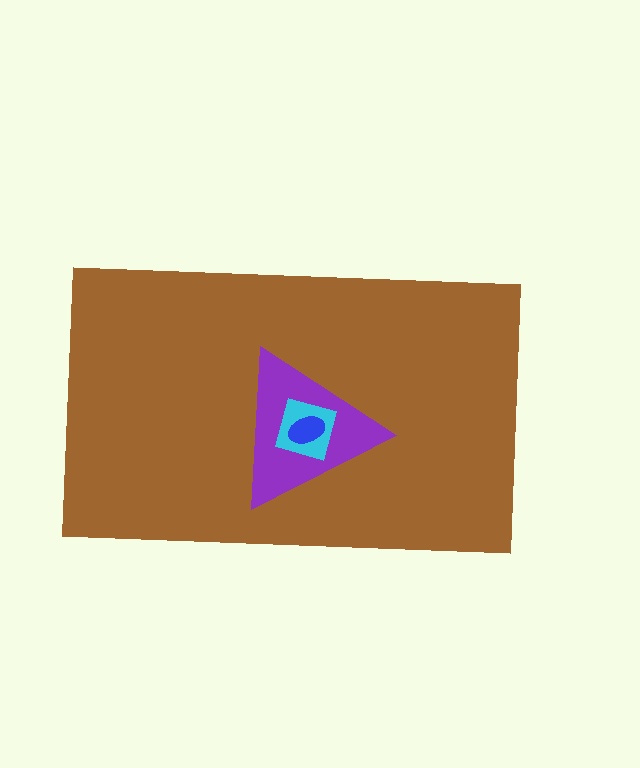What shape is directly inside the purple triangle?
The cyan square.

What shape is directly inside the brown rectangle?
The purple triangle.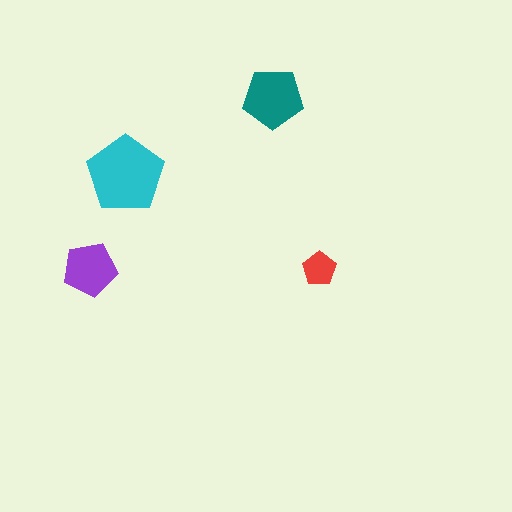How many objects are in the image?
There are 4 objects in the image.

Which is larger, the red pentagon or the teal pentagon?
The teal one.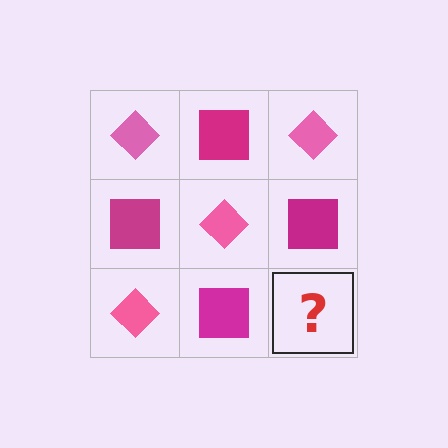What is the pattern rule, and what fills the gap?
The rule is that it alternates pink diamond and magenta square in a checkerboard pattern. The gap should be filled with a pink diamond.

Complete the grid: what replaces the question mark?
The question mark should be replaced with a pink diamond.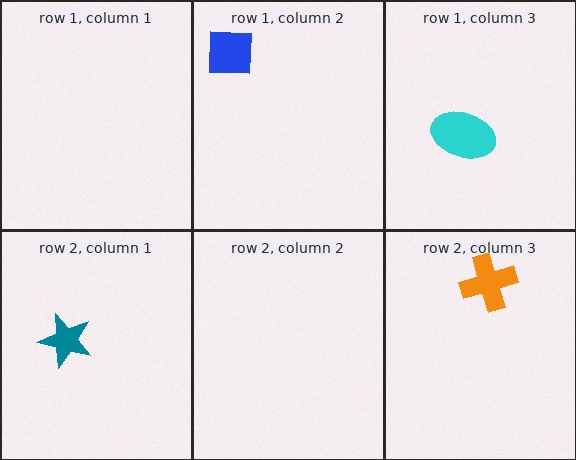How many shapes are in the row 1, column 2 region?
1.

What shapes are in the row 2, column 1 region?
The teal star.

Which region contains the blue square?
The row 1, column 2 region.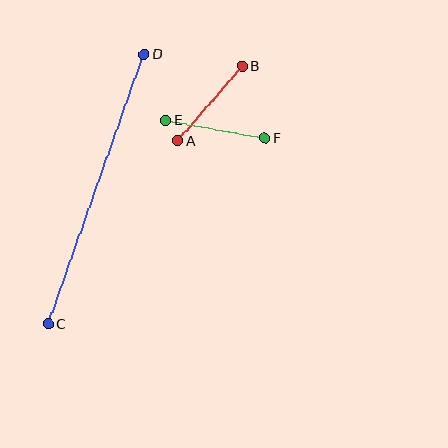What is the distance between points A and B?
The distance is approximately 98 pixels.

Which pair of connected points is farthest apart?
Points C and D are farthest apart.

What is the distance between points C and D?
The distance is approximately 286 pixels.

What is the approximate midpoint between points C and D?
The midpoint is at approximately (96, 189) pixels.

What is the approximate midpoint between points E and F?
The midpoint is at approximately (215, 129) pixels.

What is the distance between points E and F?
The distance is approximately 101 pixels.